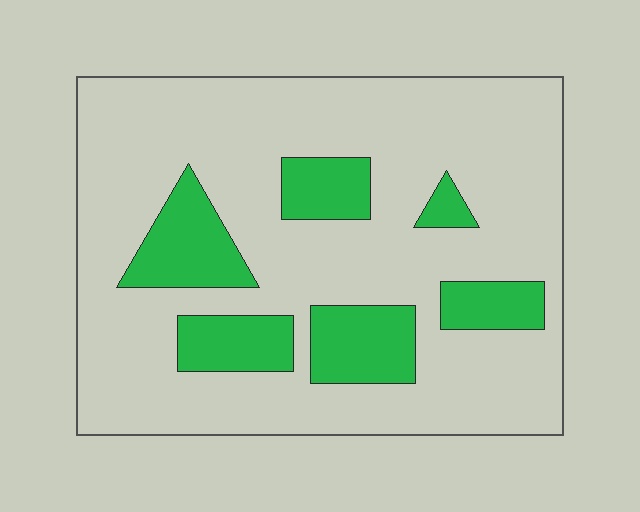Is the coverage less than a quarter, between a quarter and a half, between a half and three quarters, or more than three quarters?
Less than a quarter.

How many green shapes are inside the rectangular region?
6.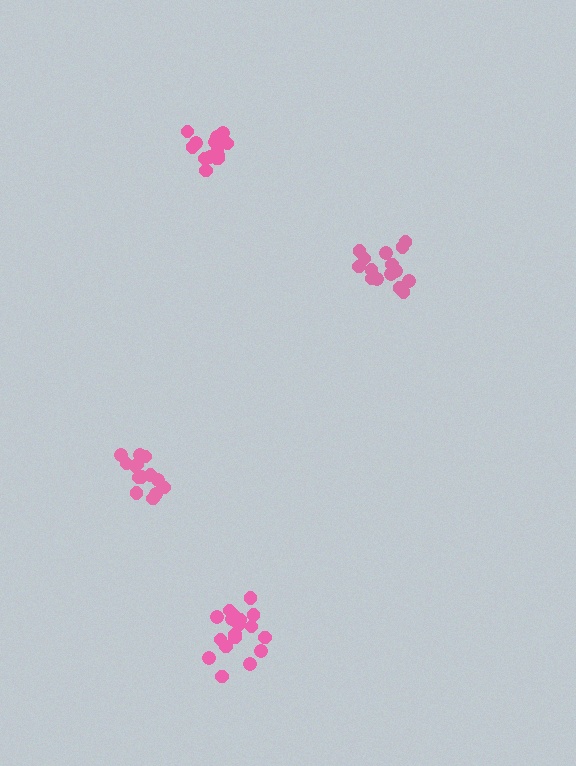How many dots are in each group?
Group 1: 16 dots, Group 2: 15 dots, Group 3: 18 dots, Group 4: 14 dots (63 total).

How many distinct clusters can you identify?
There are 4 distinct clusters.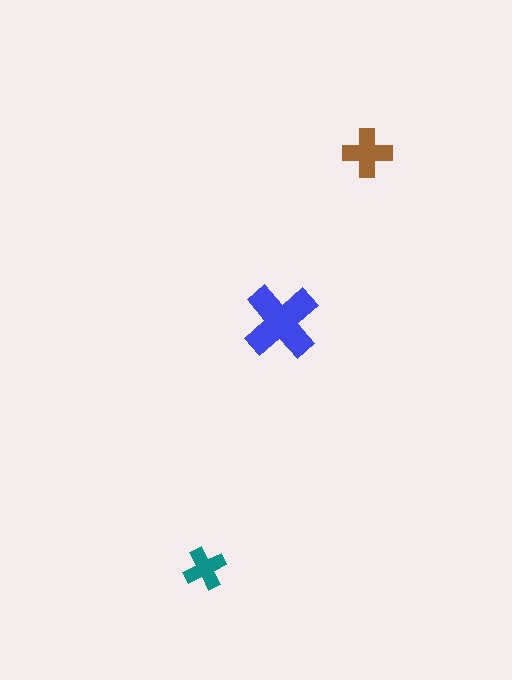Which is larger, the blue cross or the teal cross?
The blue one.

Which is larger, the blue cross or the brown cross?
The blue one.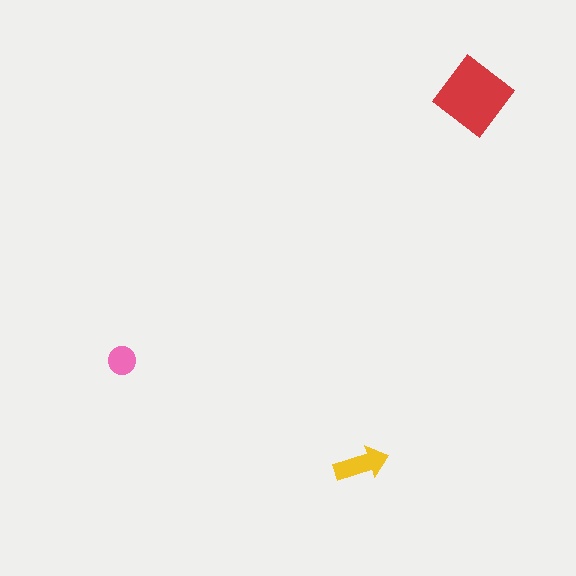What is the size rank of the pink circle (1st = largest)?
3rd.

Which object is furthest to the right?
The red diamond is rightmost.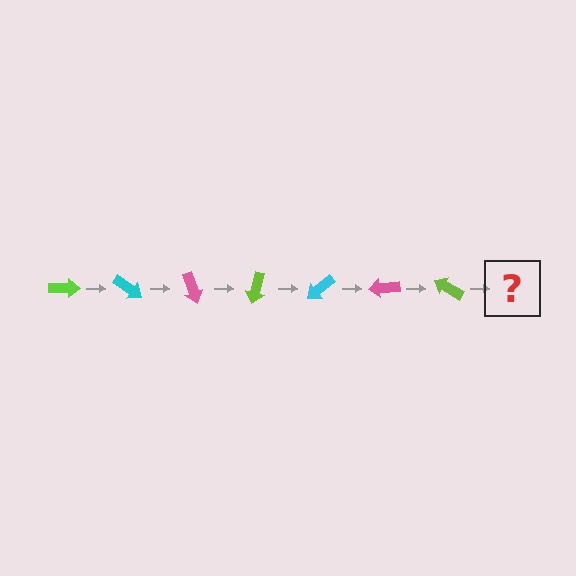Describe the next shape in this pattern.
It should be a cyan arrow, rotated 245 degrees from the start.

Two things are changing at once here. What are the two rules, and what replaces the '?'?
The two rules are that it rotates 35 degrees each step and the color cycles through lime, cyan, and pink. The '?' should be a cyan arrow, rotated 245 degrees from the start.